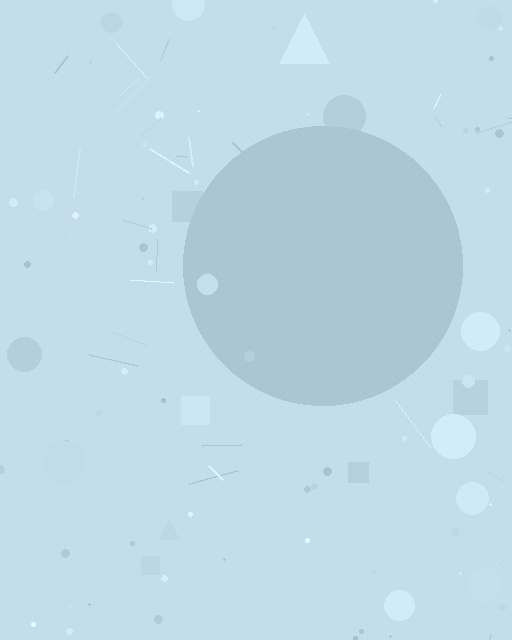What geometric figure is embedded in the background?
A circle is embedded in the background.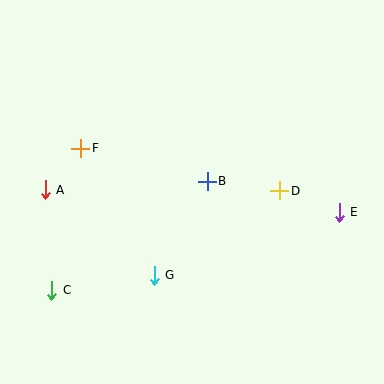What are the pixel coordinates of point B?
Point B is at (207, 181).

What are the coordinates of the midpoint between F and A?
The midpoint between F and A is at (63, 169).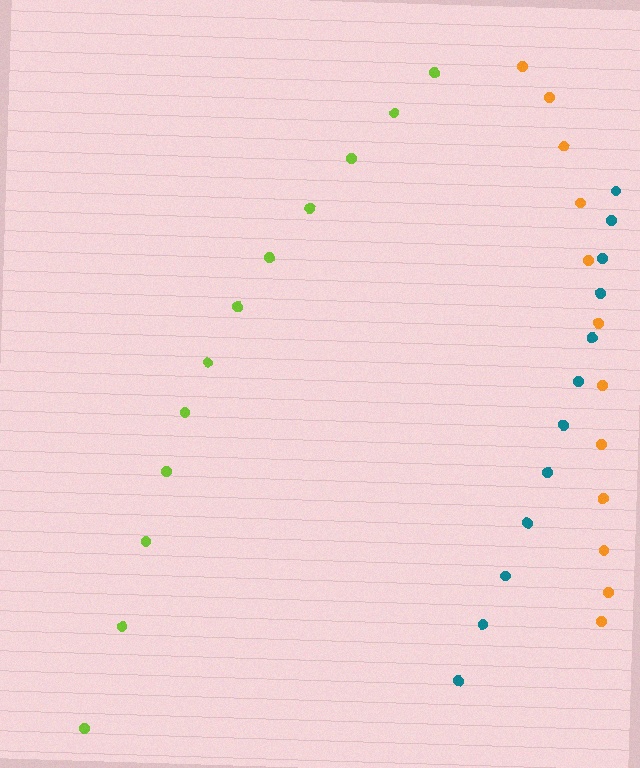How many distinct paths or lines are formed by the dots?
There are 3 distinct paths.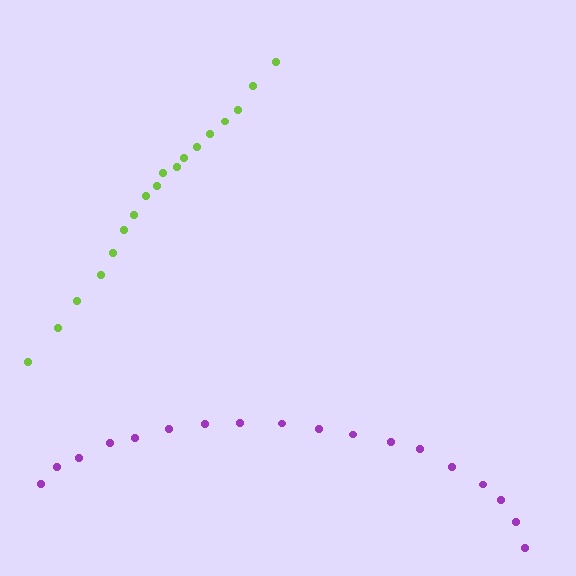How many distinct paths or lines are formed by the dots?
There are 2 distinct paths.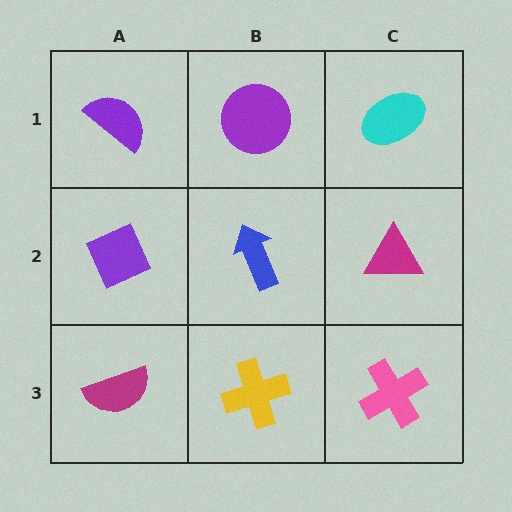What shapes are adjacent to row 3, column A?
A purple diamond (row 2, column A), a yellow cross (row 3, column B).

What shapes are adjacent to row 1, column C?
A magenta triangle (row 2, column C), a purple circle (row 1, column B).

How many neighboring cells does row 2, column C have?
3.